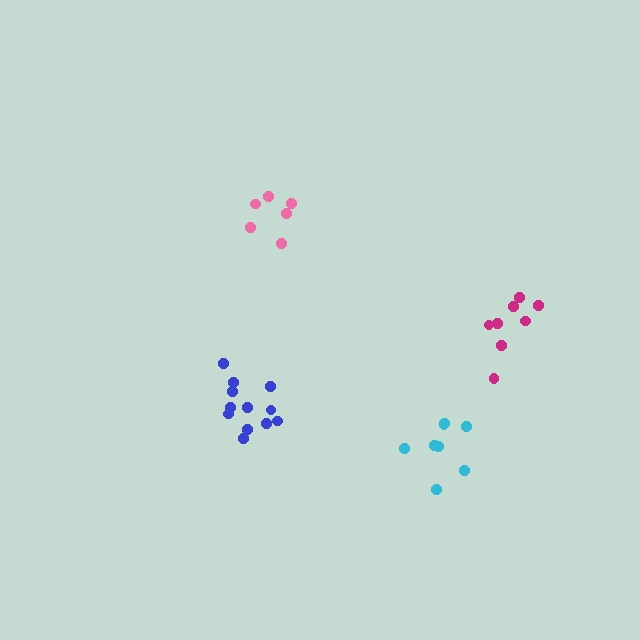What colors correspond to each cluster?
The clusters are colored: magenta, cyan, blue, pink.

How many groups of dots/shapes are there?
There are 4 groups.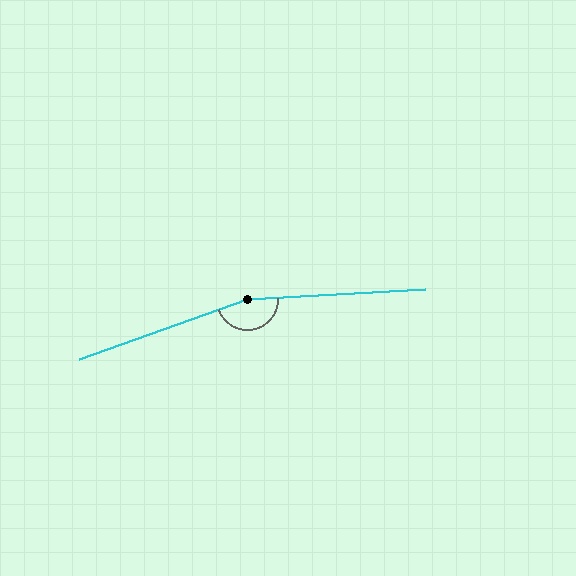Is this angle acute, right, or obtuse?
It is obtuse.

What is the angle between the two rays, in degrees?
Approximately 164 degrees.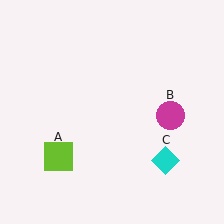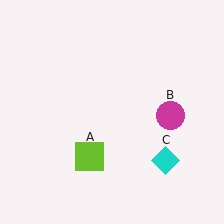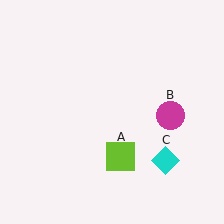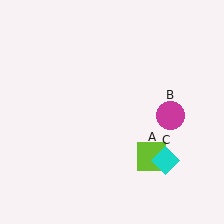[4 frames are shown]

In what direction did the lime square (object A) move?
The lime square (object A) moved right.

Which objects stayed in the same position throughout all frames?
Magenta circle (object B) and cyan diamond (object C) remained stationary.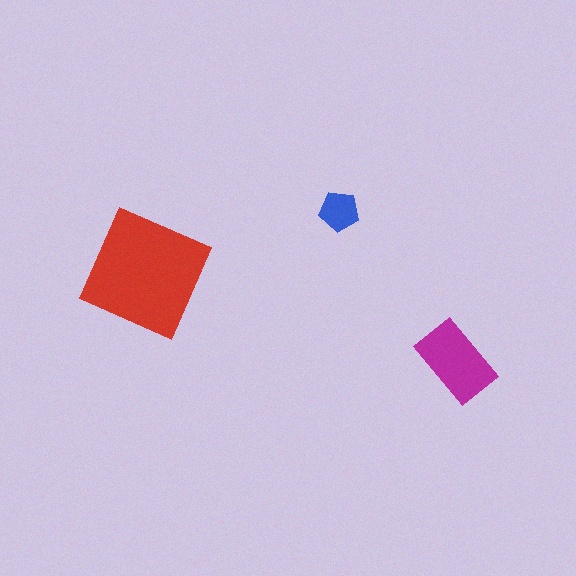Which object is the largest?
The red square.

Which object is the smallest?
The blue pentagon.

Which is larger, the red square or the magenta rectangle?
The red square.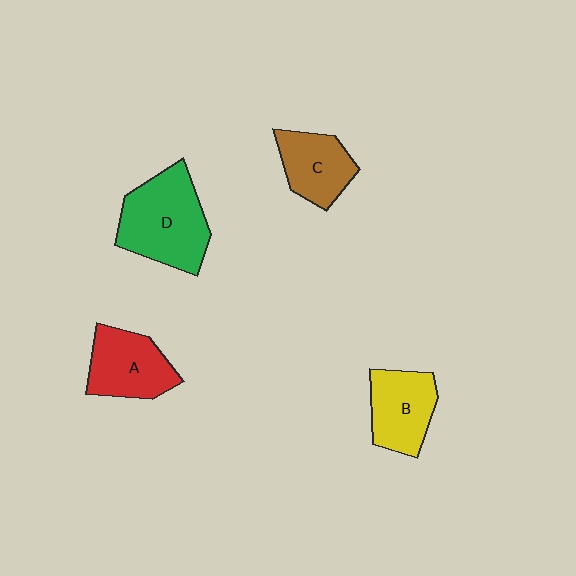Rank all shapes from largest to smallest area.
From largest to smallest: D (green), A (red), B (yellow), C (brown).